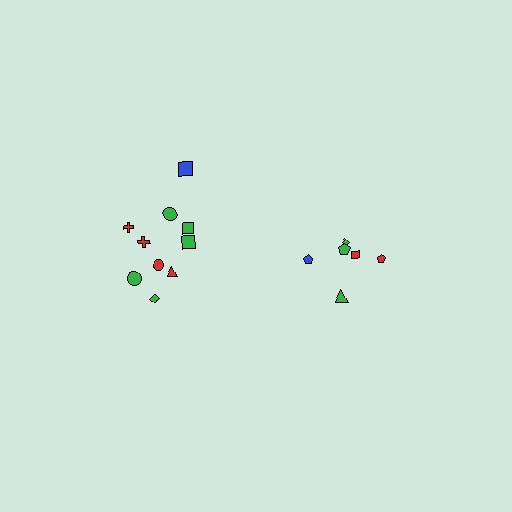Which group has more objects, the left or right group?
The left group.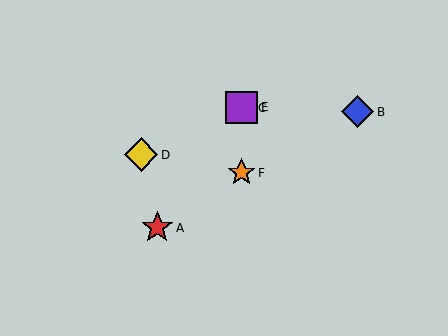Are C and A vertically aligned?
No, C is at x≈242 and A is at x≈157.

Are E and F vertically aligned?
Yes, both are at x≈242.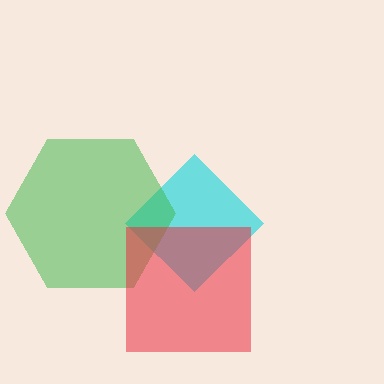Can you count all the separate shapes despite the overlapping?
Yes, there are 3 separate shapes.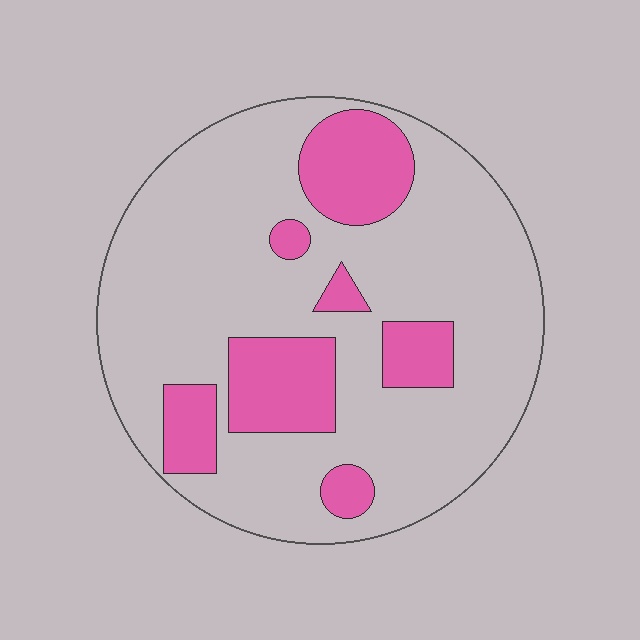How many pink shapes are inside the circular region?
7.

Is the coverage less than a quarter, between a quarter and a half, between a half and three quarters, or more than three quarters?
Less than a quarter.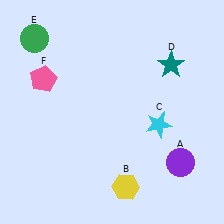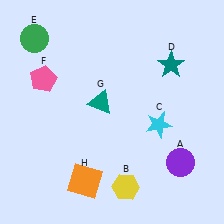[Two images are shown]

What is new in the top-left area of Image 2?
A teal triangle (G) was added in the top-left area of Image 2.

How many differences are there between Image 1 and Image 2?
There are 2 differences between the two images.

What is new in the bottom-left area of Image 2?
An orange square (H) was added in the bottom-left area of Image 2.